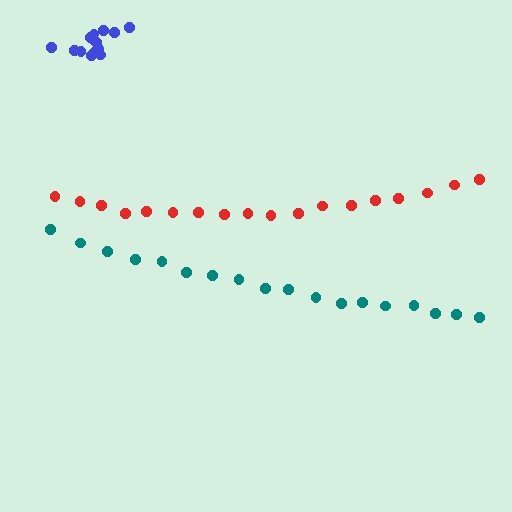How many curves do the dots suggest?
There are 3 distinct paths.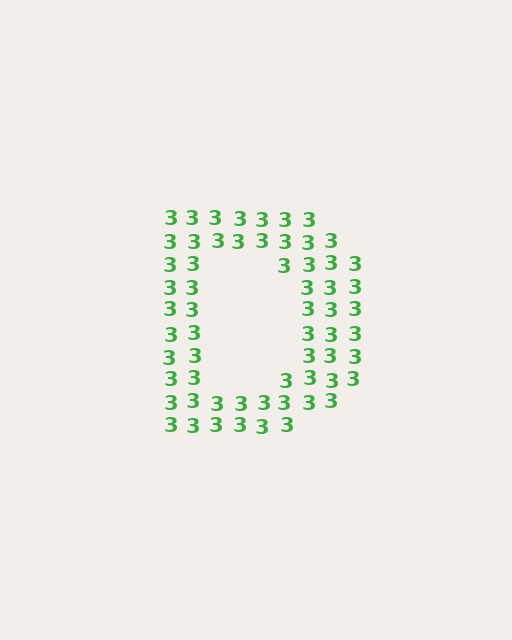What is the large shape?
The large shape is the letter D.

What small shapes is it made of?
It is made of small digit 3's.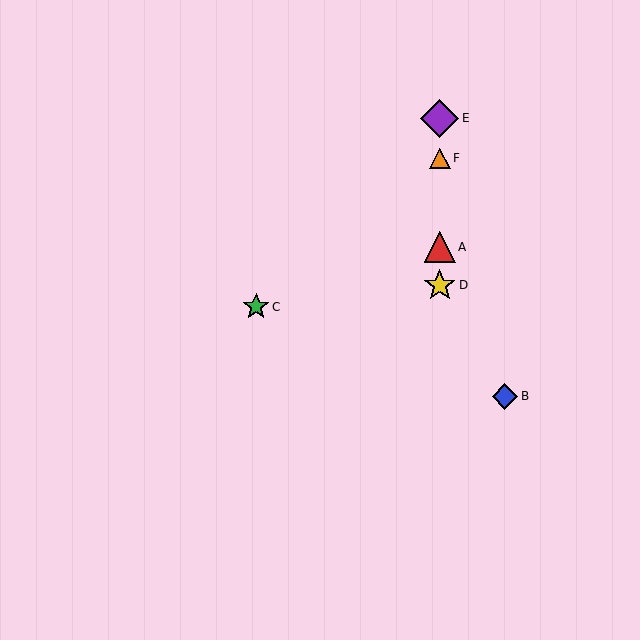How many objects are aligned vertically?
4 objects (A, D, E, F) are aligned vertically.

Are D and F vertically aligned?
Yes, both are at x≈440.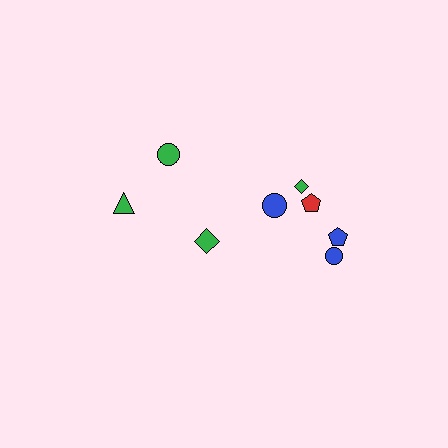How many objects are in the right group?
There are 5 objects.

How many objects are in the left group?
There are 3 objects.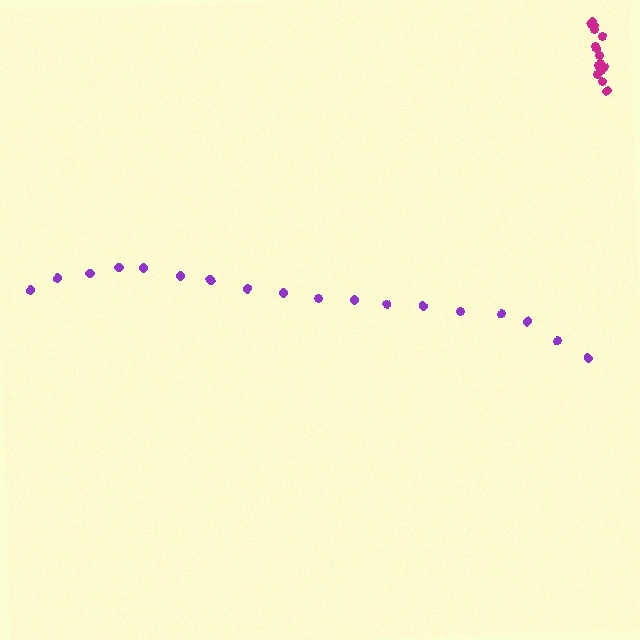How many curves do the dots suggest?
There are 2 distinct paths.